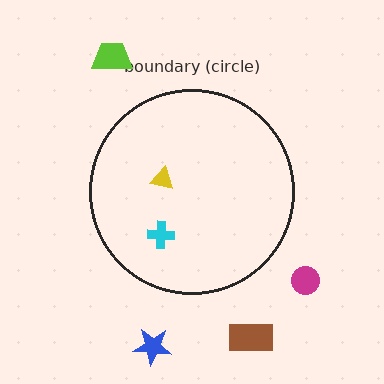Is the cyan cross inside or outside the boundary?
Inside.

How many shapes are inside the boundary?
2 inside, 4 outside.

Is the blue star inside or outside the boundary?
Outside.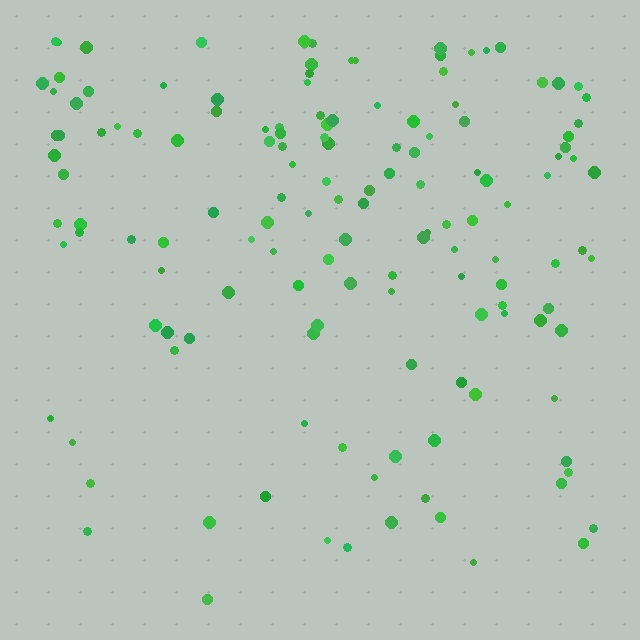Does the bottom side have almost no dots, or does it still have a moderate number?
Still a moderate number, just noticeably fewer than the top.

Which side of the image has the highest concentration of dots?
The top.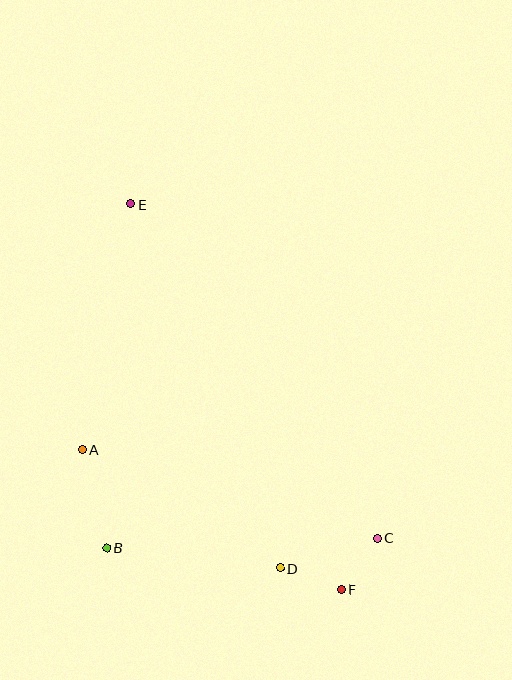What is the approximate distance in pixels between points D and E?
The distance between D and E is approximately 393 pixels.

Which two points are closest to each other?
Points C and F are closest to each other.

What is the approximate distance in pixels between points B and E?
The distance between B and E is approximately 344 pixels.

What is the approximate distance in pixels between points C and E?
The distance between C and E is approximately 415 pixels.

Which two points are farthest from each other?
Points E and F are farthest from each other.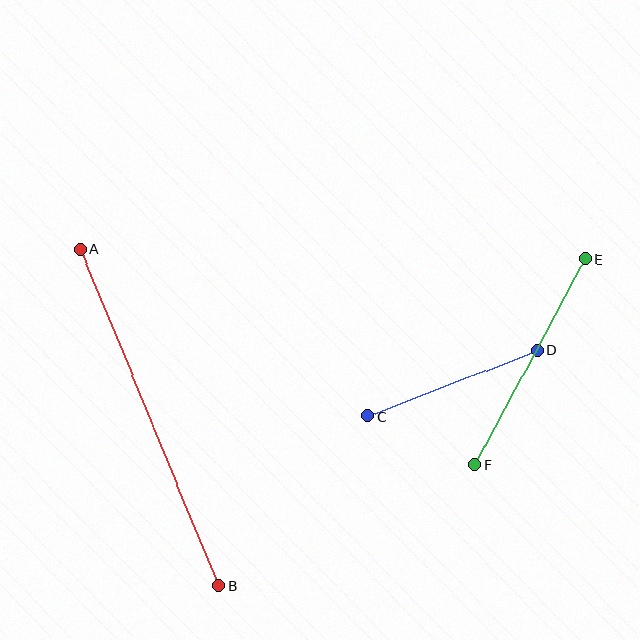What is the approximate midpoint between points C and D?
The midpoint is at approximately (453, 383) pixels.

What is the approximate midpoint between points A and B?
The midpoint is at approximately (149, 418) pixels.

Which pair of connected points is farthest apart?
Points A and B are farthest apart.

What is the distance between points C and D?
The distance is approximately 181 pixels.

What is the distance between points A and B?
The distance is approximately 364 pixels.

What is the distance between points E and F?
The distance is approximately 233 pixels.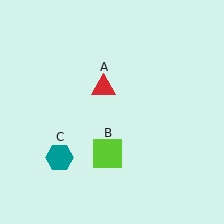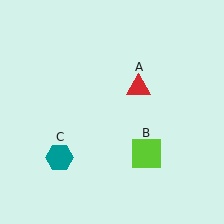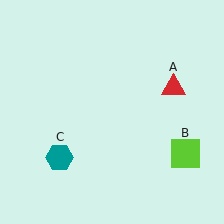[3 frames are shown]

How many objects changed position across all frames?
2 objects changed position: red triangle (object A), lime square (object B).